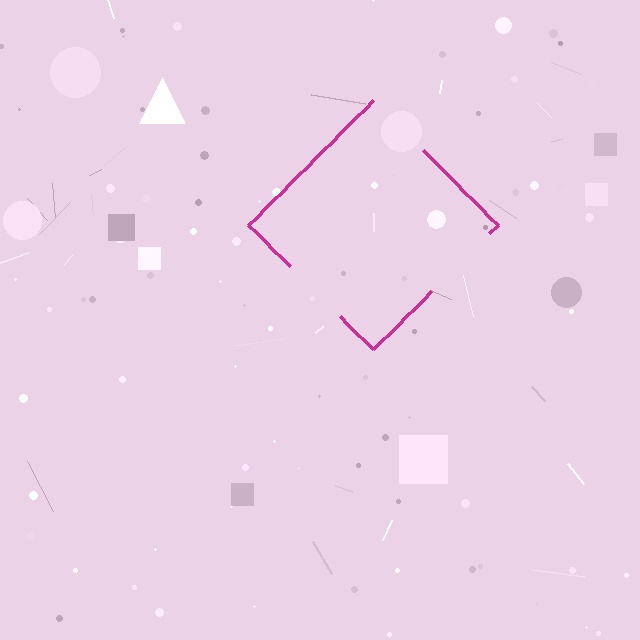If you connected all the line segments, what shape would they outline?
They would outline a diamond.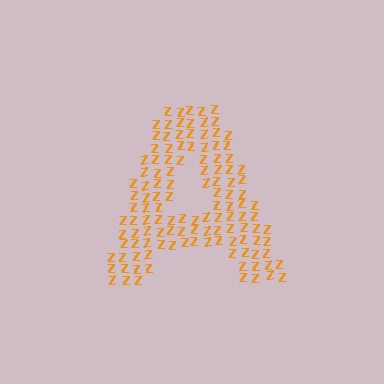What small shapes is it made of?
It is made of small letter Z's.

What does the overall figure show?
The overall figure shows the letter A.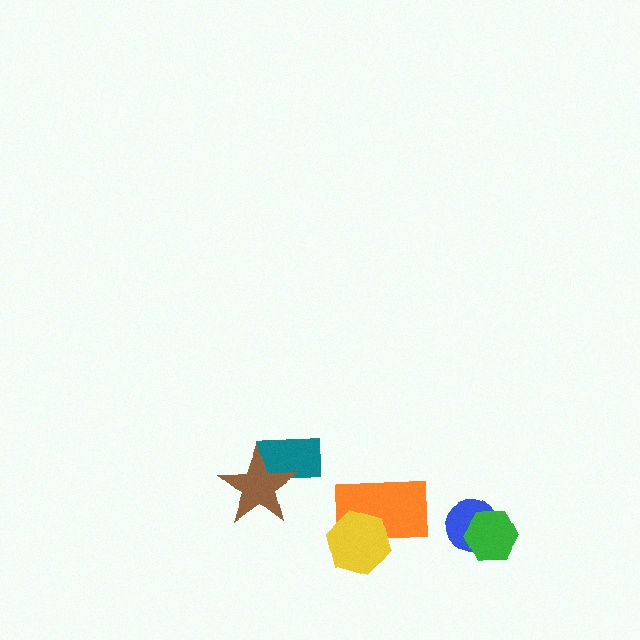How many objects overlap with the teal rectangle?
1 object overlaps with the teal rectangle.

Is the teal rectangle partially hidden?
Yes, it is partially covered by another shape.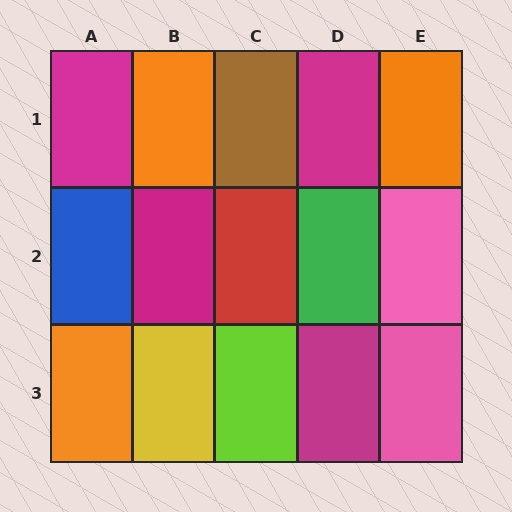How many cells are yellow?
1 cell is yellow.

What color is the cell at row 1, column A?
Magenta.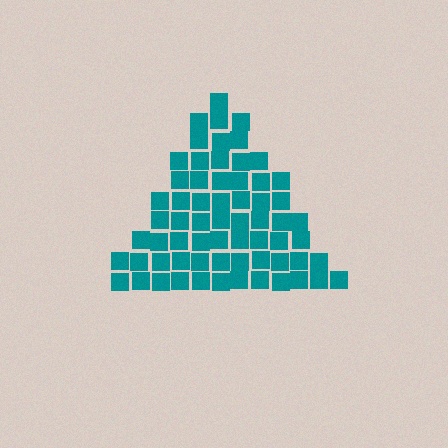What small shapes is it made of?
It is made of small squares.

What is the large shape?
The large shape is a triangle.